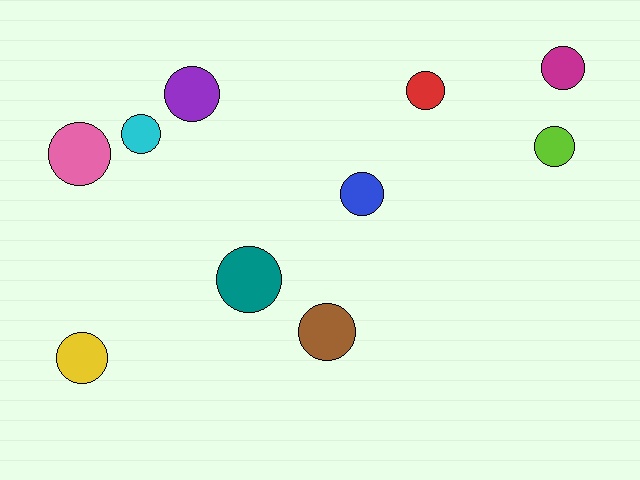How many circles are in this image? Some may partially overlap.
There are 10 circles.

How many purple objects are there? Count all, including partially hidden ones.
There is 1 purple object.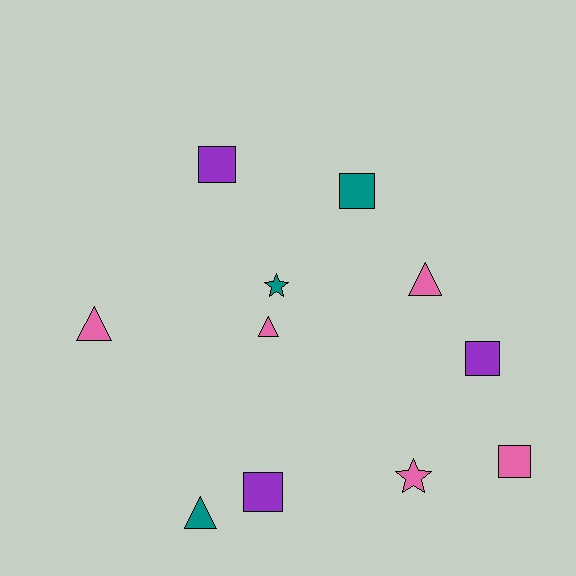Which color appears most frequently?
Pink, with 5 objects.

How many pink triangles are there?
There are 3 pink triangles.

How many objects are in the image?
There are 11 objects.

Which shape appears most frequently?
Square, with 5 objects.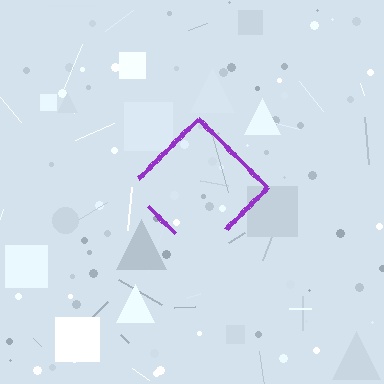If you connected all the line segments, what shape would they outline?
They would outline a diamond.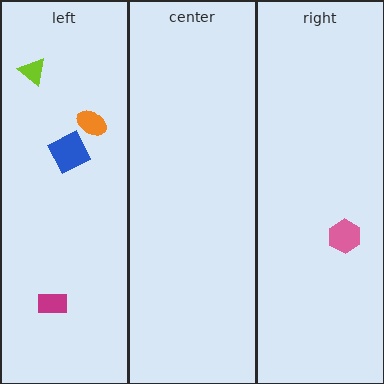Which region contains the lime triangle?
The left region.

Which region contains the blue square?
The left region.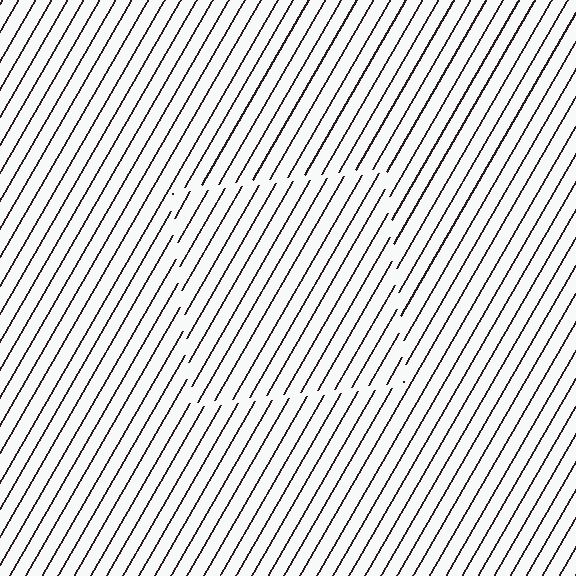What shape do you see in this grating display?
An illusory square. The interior of the shape contains the same grating, shifted by half a period — the contour is defined by the phase discontinuity where line-ends from the inner and outer gratings abut.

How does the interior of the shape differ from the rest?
The interior of the shape contains the same grating, shifted by half a period — the contour is defined by the phase discontinuity where line-ends from the inner and outer gratings abut.